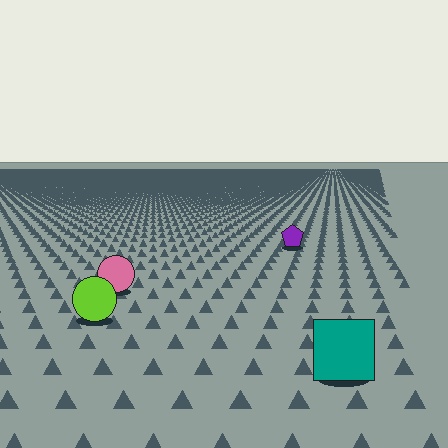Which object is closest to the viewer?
The teal square is closest. The texture marks near it are larger and more spread out.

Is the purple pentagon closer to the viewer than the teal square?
No. The teal square is closer — you can tell from the texture gradient: the ground texture is coarser near it.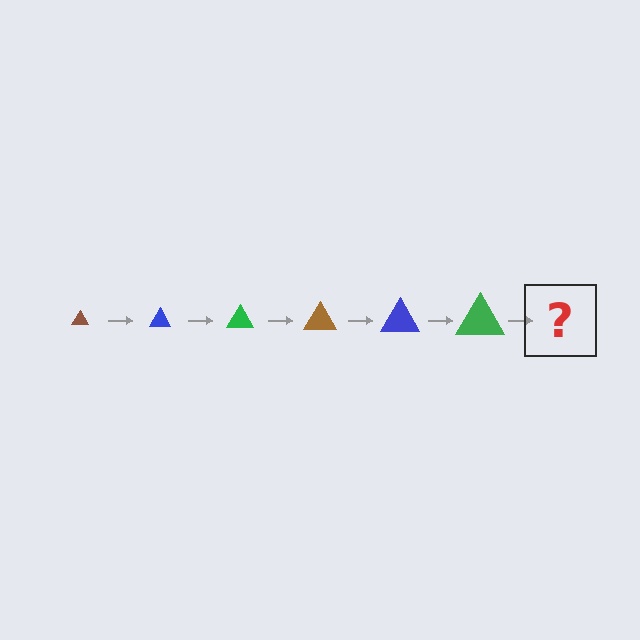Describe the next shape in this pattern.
It should be a brown triangle, larger than the previous one.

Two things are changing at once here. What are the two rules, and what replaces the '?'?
The two rules are that the triangle grows larger each step and the color cycles through brown, blue, and green. The '?' should be a brown triangle, larger than the previous one.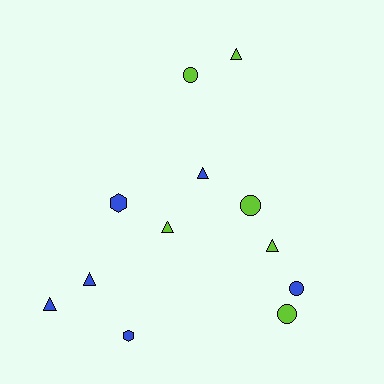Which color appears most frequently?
Lime, with 6 objects.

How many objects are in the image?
There are 12 objects.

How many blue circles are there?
There is 1 blue circle.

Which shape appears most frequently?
Triangle, with 6 objects.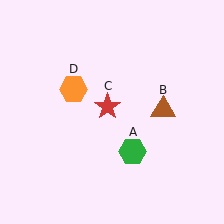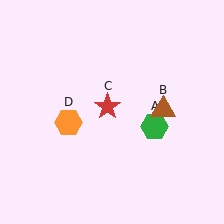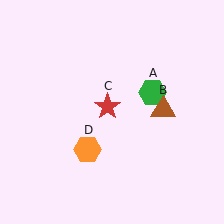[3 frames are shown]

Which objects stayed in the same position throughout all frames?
Brown triangle (object B) and red star (object C) remained stationary.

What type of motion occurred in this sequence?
The green hexagon (object A), orange hexagon (object D) rotated counterclockwise around the center of the scene.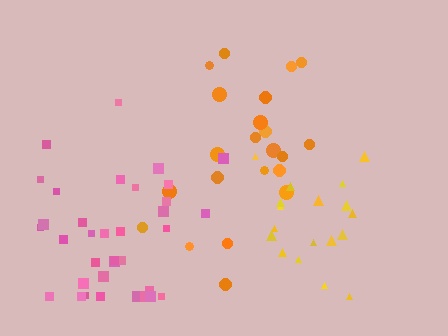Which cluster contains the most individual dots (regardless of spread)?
Pink (35).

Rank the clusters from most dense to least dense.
yellow, orange, pink.